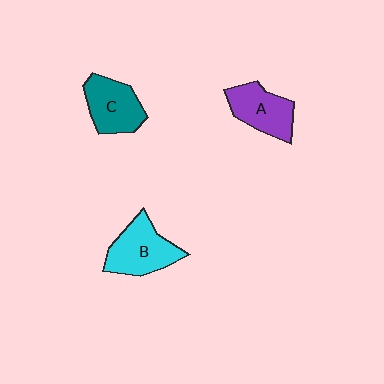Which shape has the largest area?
Shape B (cyan).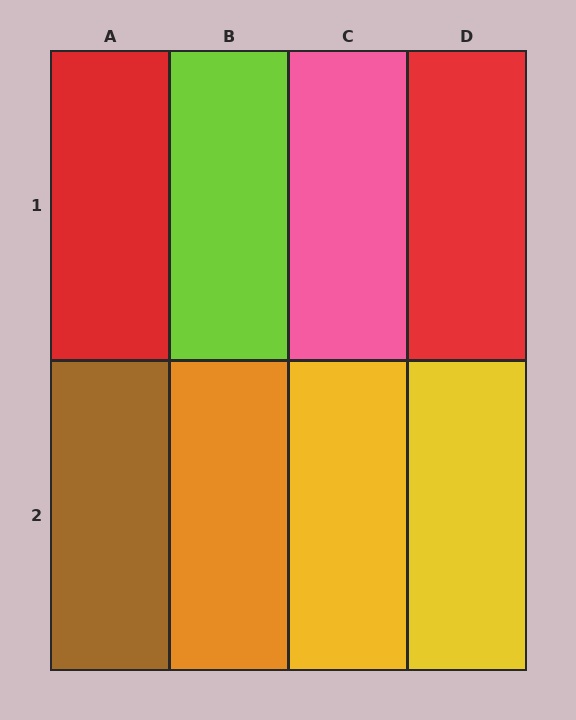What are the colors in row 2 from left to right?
Brown, orange, yellow, yellow.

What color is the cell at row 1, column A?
Red.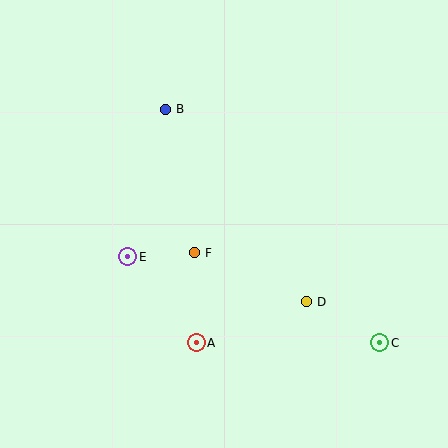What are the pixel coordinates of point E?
Point E is at (128, 257).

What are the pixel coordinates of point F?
Point F is at (194, 253).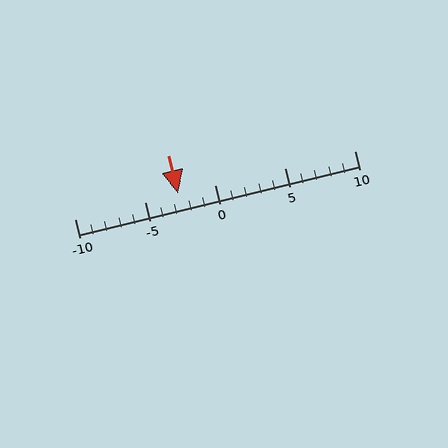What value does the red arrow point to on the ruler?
The red arrow points to approximately -3.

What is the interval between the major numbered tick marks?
The major tick marks are spaced 5 units apart.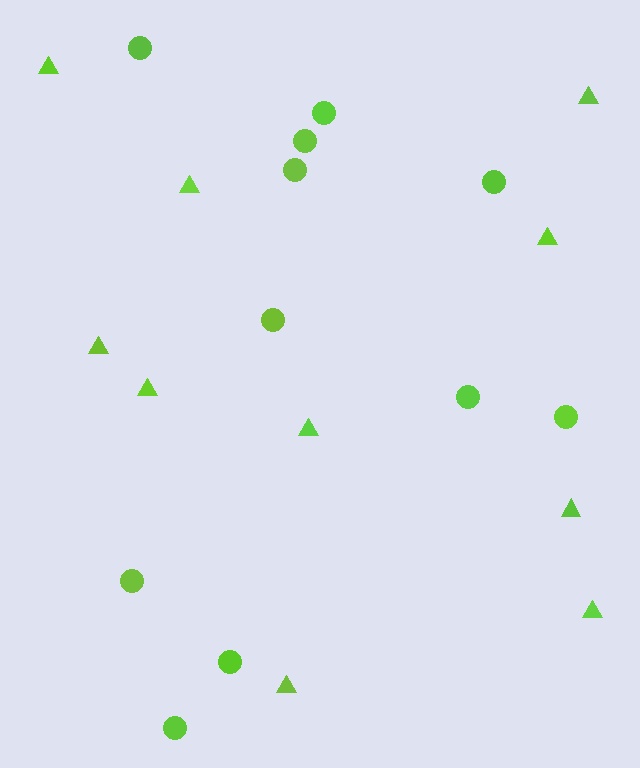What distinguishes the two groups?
There are 2 groups: one group of triangles (10) and one group of circles (11).